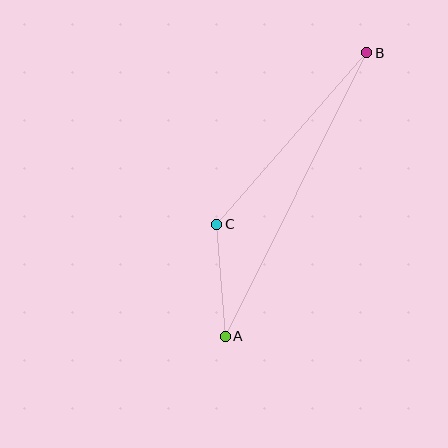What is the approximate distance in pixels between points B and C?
The distance between B and C is approximately 228 pixels.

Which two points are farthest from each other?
Points A and B are farthest from each other.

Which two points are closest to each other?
Points A and C are closest to each other.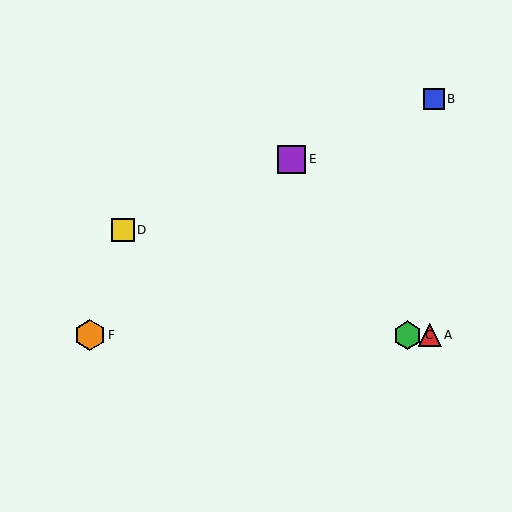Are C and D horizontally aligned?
No, C is at y≈335 and D is at y≈230.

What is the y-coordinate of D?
Object D is at y≈230.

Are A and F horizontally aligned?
Yes, both are at y≈335.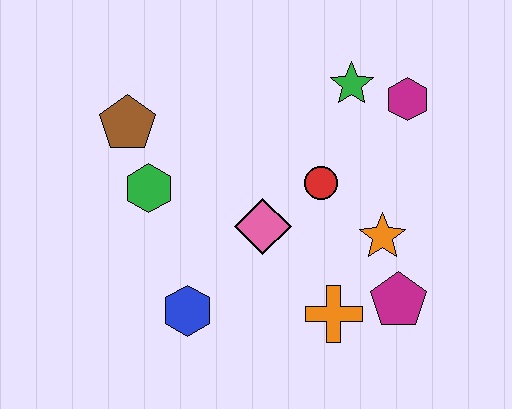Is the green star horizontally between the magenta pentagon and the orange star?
No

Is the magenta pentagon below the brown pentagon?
Yes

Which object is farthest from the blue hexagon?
The magenta hexagon is farthest from the blue hexagon.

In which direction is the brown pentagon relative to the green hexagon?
The brown pentagon is above the green hexagon.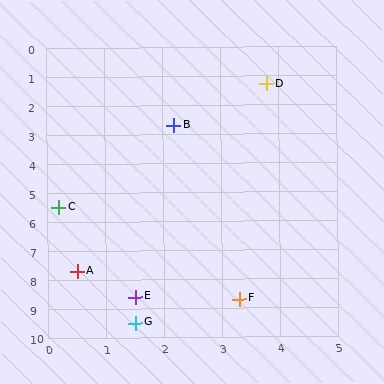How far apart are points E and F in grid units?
Points E and F are about 1.8 grid units apart.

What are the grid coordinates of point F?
Point F is at approximately (3.3, 8.7).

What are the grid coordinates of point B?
Point B is at approximately (2.2, 2.7).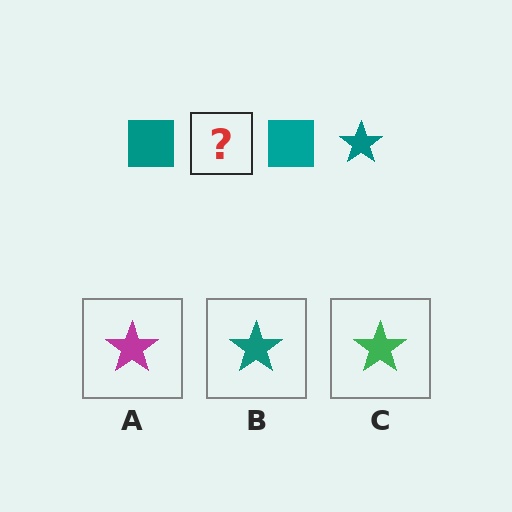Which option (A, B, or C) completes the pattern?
B.